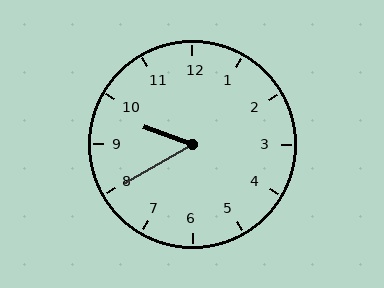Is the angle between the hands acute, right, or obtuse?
It is acute.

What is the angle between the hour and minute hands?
Approximately 50 degrees.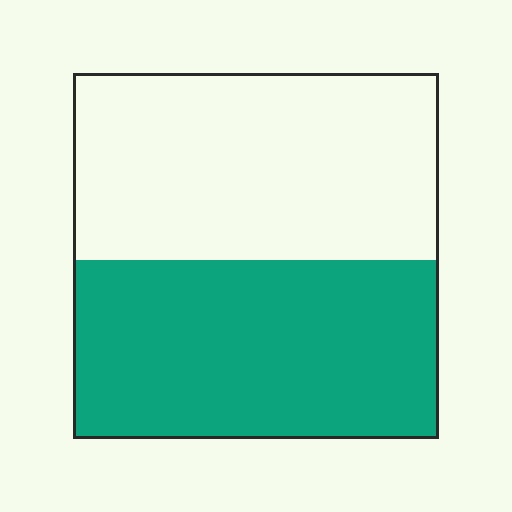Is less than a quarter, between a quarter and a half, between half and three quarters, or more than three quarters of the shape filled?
Between a quarter and a half.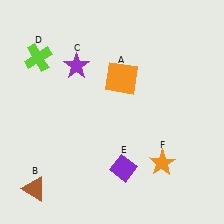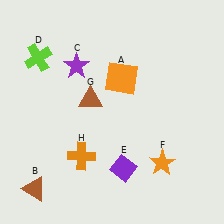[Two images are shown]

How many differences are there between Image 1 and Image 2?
There are 2 differences between the two images.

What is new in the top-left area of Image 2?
A brown triangle (G) was added in the top-left area of Image 2.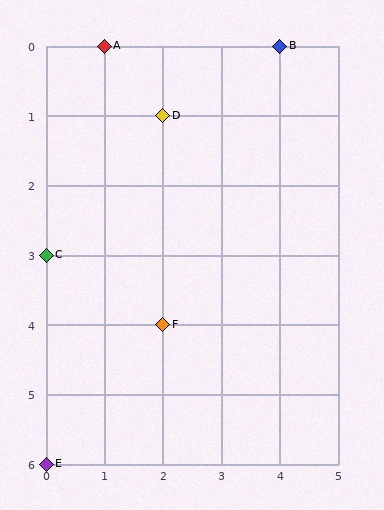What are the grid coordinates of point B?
Point B is at grid coordinates (4, 0).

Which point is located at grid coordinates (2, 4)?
Point F is at (2, 4).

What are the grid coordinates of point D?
Point D is at grid coordinates (2, 1).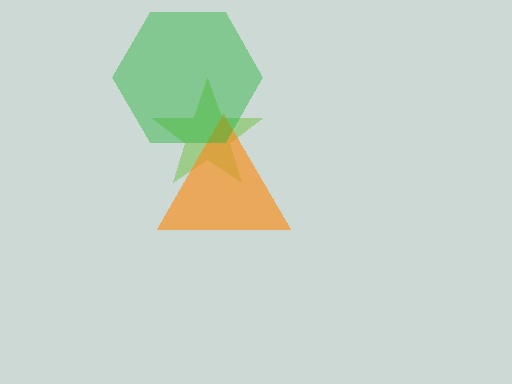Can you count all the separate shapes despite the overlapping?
Yes, there are 3 separate shapes.